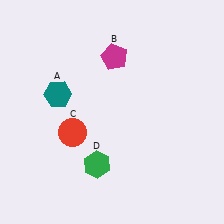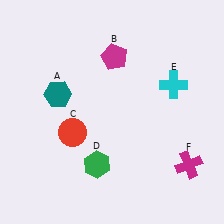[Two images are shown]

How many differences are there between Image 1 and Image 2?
There are 2 differences between the two images.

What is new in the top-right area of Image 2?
A cyan cross (E) was added in the top-right area of Image 2.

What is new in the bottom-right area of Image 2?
A magenta cross (F) was added in the bottom-right area of Image 2.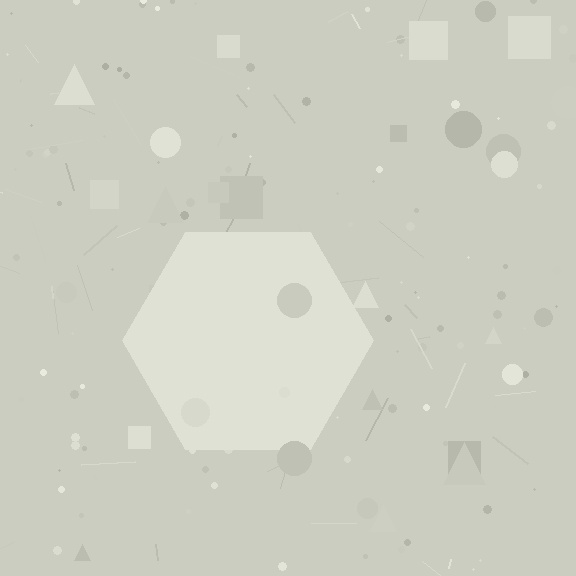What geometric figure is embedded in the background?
A hexagon is embedded in the background.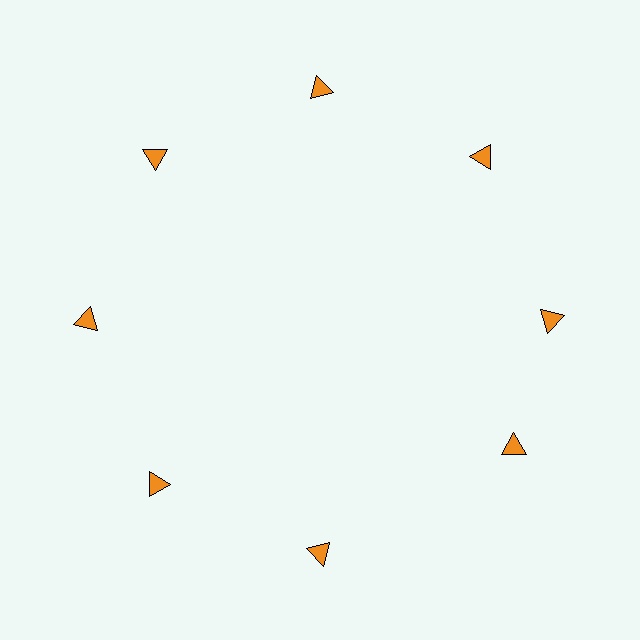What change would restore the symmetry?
The symmetry would be restored by rotating it back into even spacing with its neighbors so that all 8 triangles sit at equal angles and equal distance from the center.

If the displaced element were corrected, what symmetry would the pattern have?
It would have 8-fold rotational symmetry — the pattern would map onto itself every 45 degrees.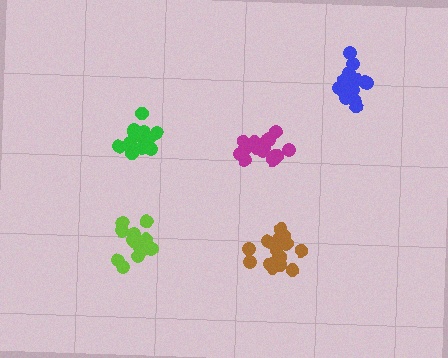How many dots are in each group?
Group 1: 16 dots, Group 2: 17 dots, Group 3: 16 dots, Group 4: 14 dots, Group 5: 18 dots (81 total).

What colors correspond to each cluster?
The clusters are colored: green, lime, magenta, blue, brown.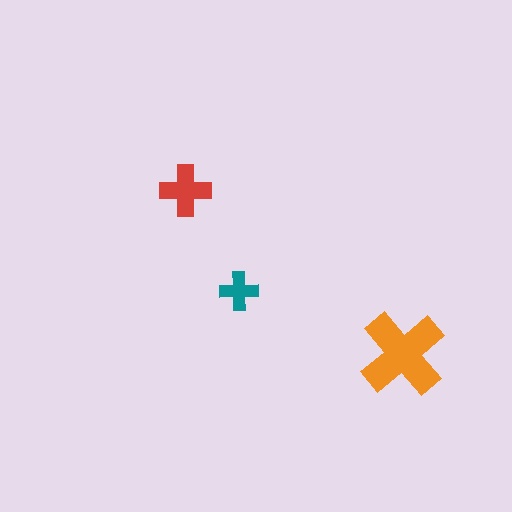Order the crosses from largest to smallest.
the orange one, the red one, the teal one.